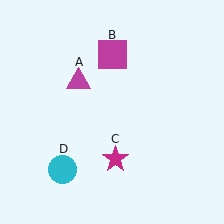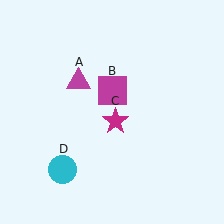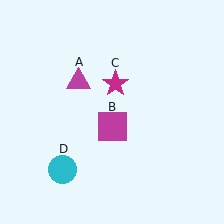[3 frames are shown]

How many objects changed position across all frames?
2 objects changed position: magenta square (object B), magenta star (object C).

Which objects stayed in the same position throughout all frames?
Magenta triangle (object A) and cyan circle (object D) remained stationary.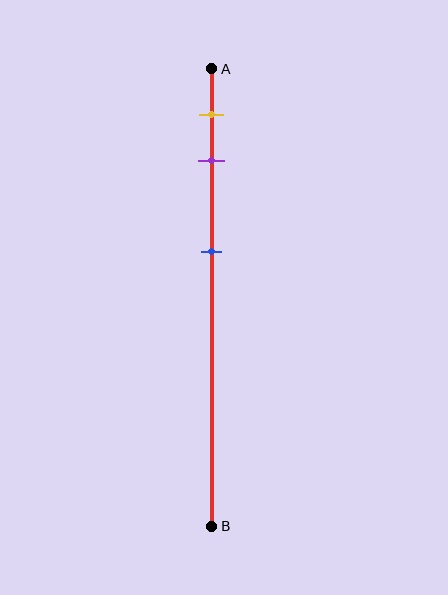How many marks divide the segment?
There are 3 marks dividing the segment.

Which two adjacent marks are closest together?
The yellow and purple marks are the closest adjacent pair.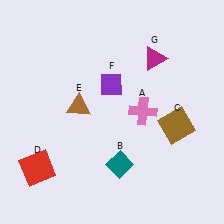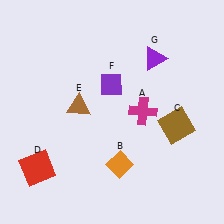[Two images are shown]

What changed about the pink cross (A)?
In Image 1, A is pink. In Image 2, it changed to magenta.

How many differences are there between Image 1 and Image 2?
There are 3 differences between the two images.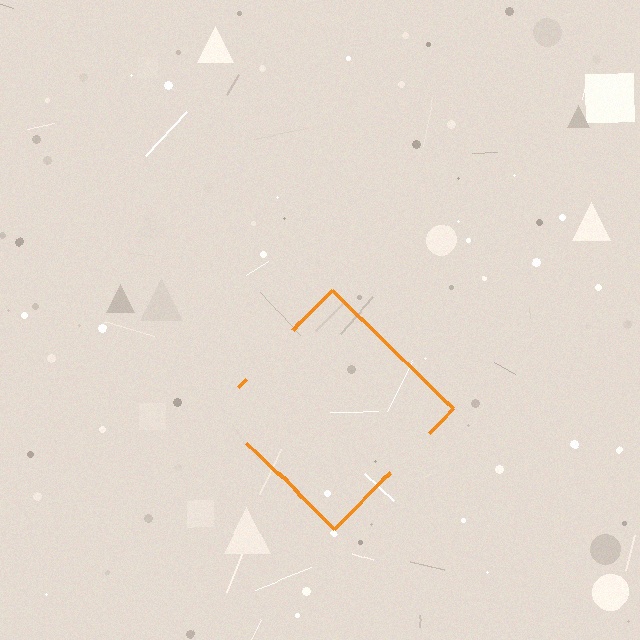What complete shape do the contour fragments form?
The contour fragments form a diamond.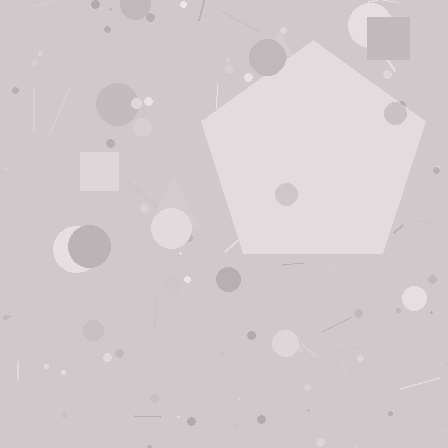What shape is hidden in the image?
A pentagon is hidden in the image.